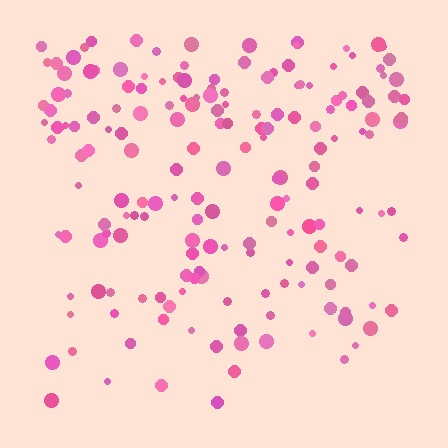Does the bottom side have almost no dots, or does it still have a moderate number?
Still a moderate number, just noticeably fewer than the top.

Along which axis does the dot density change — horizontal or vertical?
Vertical.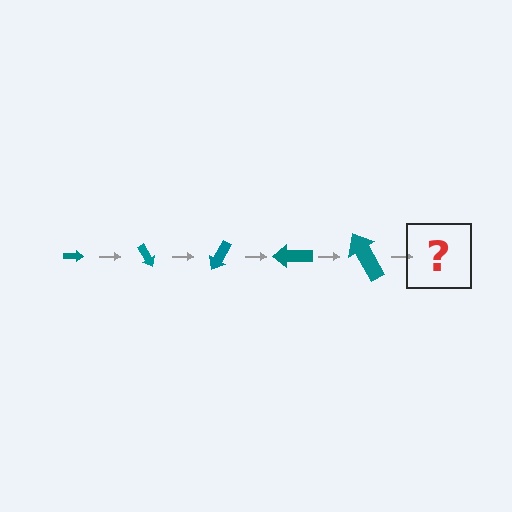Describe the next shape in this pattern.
It should be an arrow, larger than the previous one and rotated 300 degrees from the start.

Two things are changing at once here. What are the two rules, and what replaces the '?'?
The two rules are that the arrow grows larger each step and it rotates 60 degrees each step. The '?' should be an arrow, larger than the previous one and rotated 300 degrees from the start.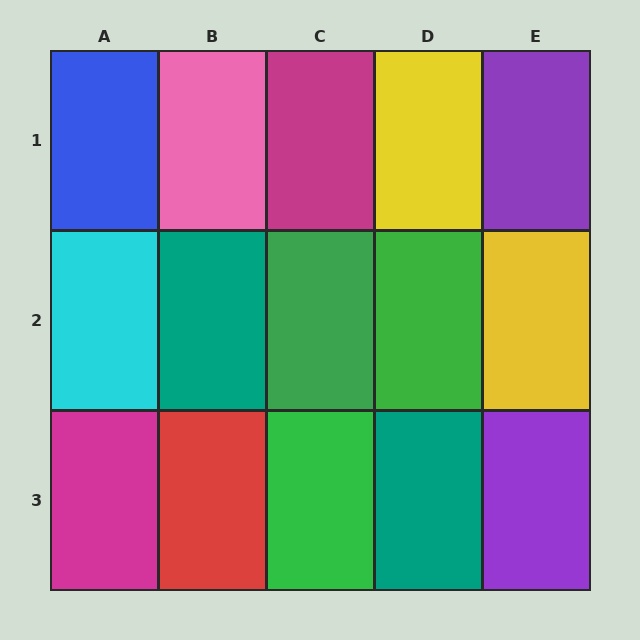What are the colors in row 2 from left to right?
Cyan, teal, green, green, yellow.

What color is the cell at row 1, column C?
Magenta.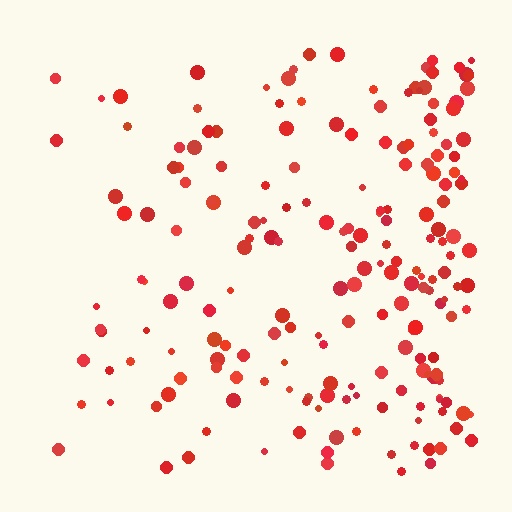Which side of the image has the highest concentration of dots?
The right.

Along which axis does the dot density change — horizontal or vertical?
Horizontal.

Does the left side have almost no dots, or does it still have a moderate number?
Still a moderate number, just noticeably fewer than the right.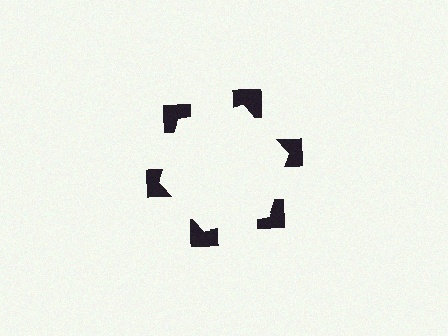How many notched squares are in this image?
There are 6 — one at each vertex of the illusory hexagon.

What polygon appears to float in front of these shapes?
An illusory hexagon — its edges are inferred from the aligned wedge cuts in the notched squares, not physically drawn.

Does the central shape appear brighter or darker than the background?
It typically appears slightly brighter than the background, even though no actual brightness change is drawn.